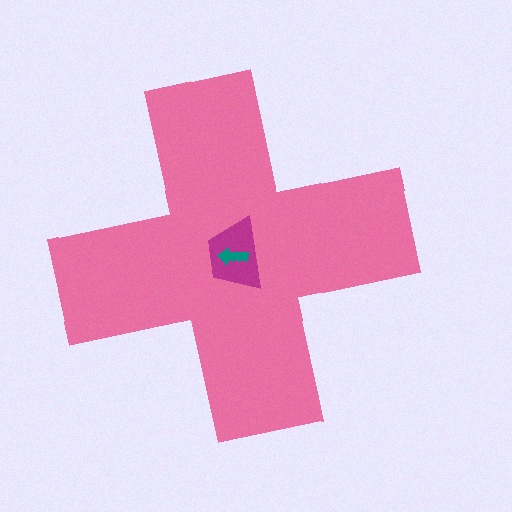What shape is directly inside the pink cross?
The magenta trapezoid.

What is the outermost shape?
The pink cross.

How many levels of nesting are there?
3.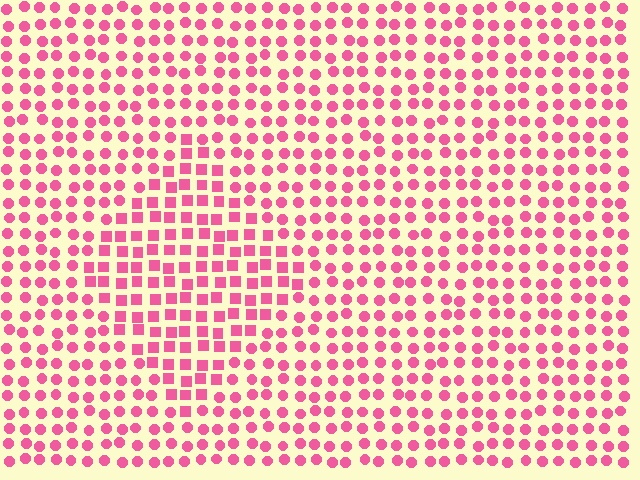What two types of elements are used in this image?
The image uses squares inside the diamond region and circles outside it.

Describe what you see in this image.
The image is filled with small pink elements arranged in a uniform grid. A diamond-shaped region contains squares, while the surrounding area contains circles. The boundary is defined purely by the change in element shape.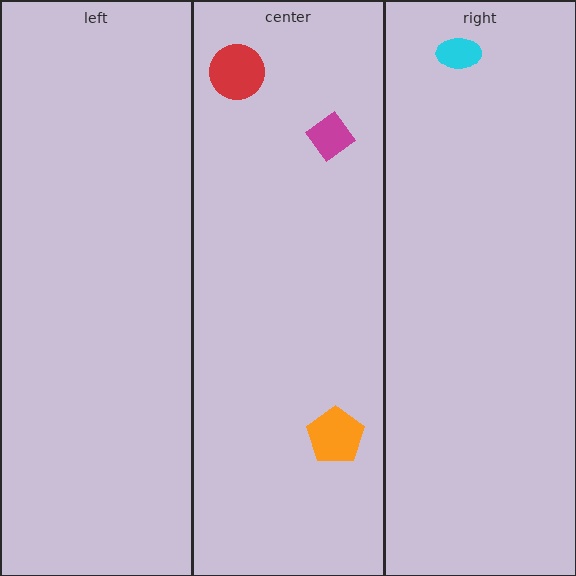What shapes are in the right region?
The cyan ellipse.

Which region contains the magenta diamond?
The center region.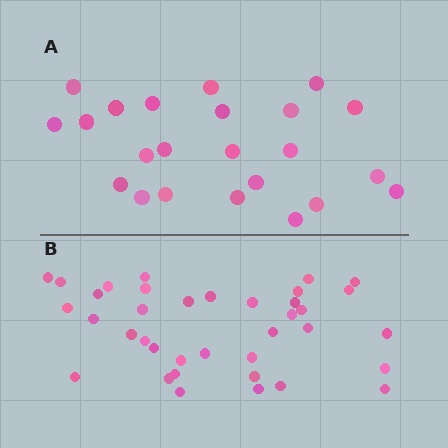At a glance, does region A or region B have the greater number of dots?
Region B (the bottom region) has more dots.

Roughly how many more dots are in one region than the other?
Region B has approximately 15 more dots than region A.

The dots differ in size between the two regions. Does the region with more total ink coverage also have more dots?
No. Region A has more total ink coverage because its dots are larger, but region B actually contains more individual dots. Total area can be misleading — the number of items is what matters here.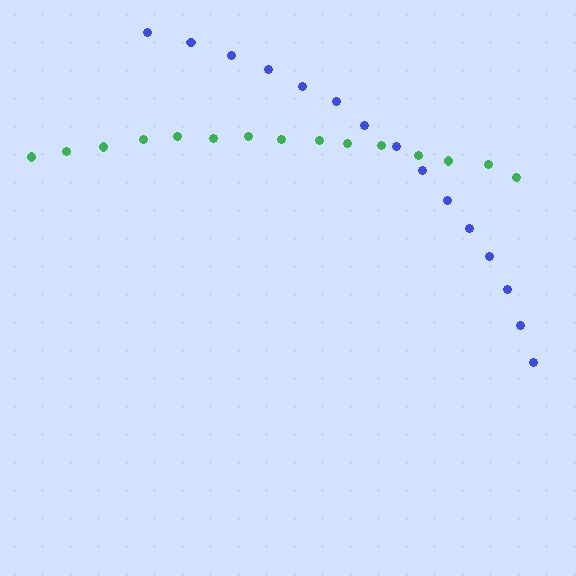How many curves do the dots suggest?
There are 2 distinct paths.